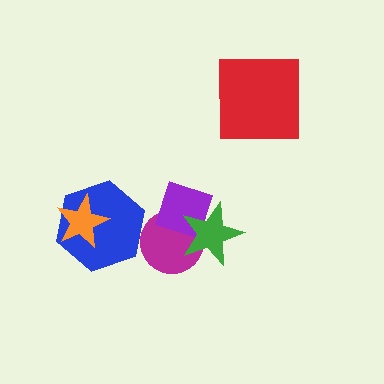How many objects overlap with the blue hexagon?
1 object overlaps with the blue hexagon.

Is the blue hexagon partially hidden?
Yes, it is partially covered by another shape.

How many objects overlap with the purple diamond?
2 objects overlap with the purple diamond.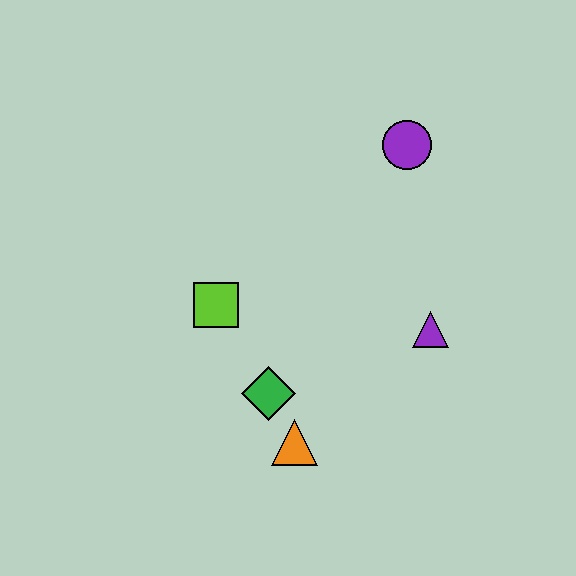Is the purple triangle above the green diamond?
Yes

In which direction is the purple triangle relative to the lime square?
The purple triangle is to the right of the lime square.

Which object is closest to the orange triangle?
The green diamond is closest to the orange triangle.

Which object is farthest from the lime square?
The purple circle is farthest from the lime square.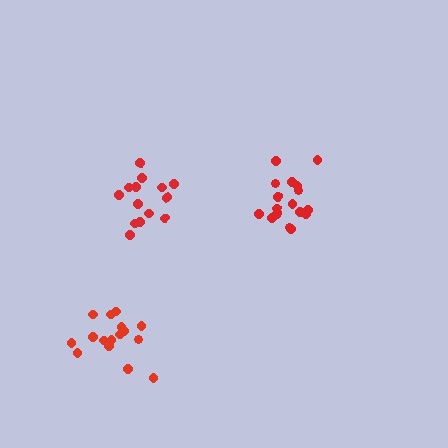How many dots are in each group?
Group 1: 17 dots, Group 2: 17 dots, Group 3: 14 dots (48 total).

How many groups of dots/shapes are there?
There are 3 groups.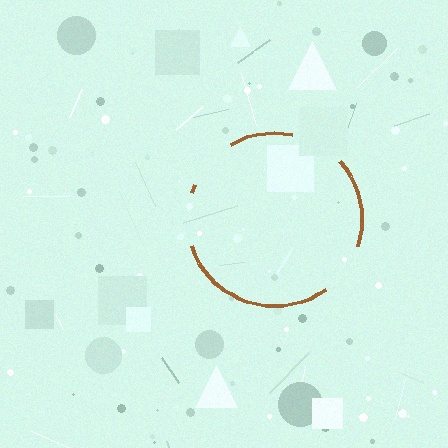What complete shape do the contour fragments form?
The contour fragments form a circle.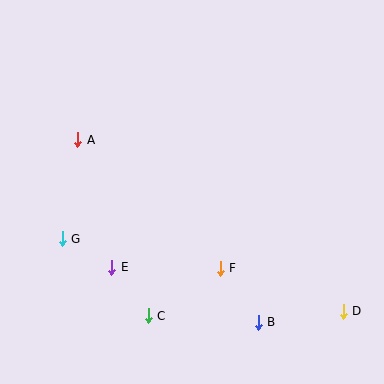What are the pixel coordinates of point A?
Point A is at (78, 140).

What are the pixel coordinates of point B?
Point B is at (258, 322).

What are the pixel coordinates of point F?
Point F is at (220, 268).